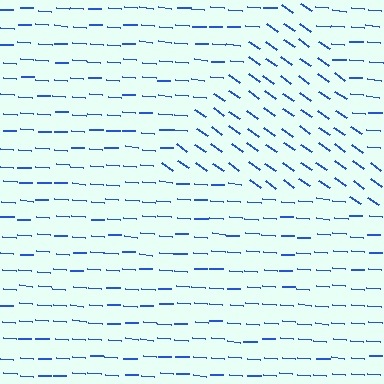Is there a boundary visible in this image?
Yes, there is a texture boundary formed by a change in line orientation.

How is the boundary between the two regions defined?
The boundary is defined purely by a change in line orientation (approximately 32 degrees difference). All lines are the same color and thickness.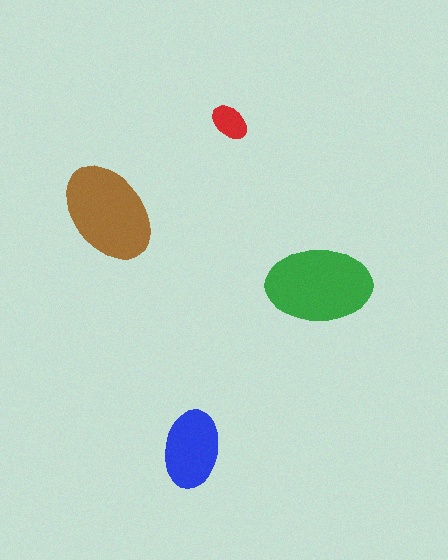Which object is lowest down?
The blue ellipse is bottommost.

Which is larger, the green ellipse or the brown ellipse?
The green one.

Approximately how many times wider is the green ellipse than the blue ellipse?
About 1.5 times wider.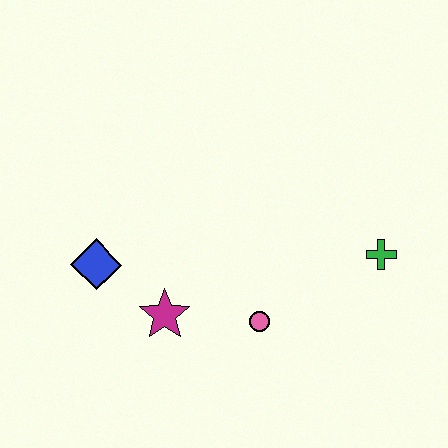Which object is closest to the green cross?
The pink circle is closest to the green cross.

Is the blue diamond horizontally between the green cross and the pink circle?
No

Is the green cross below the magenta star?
No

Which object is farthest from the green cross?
The blue diamond is farthest from the green cross.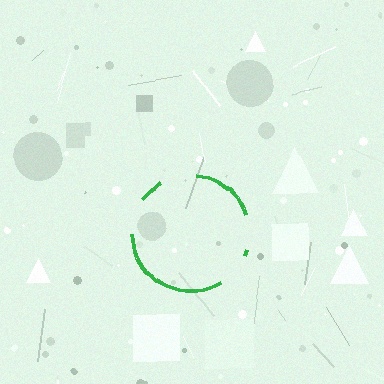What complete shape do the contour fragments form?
The contour fragments form a circle.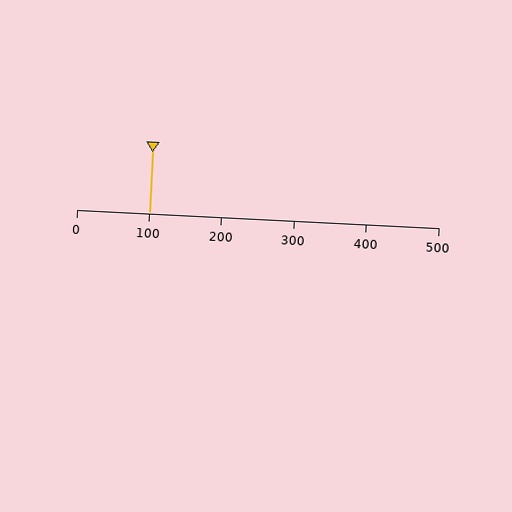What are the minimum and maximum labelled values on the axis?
The axis runs from 0 to 500.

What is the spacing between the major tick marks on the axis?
The major ticks are spaced 100 apart.